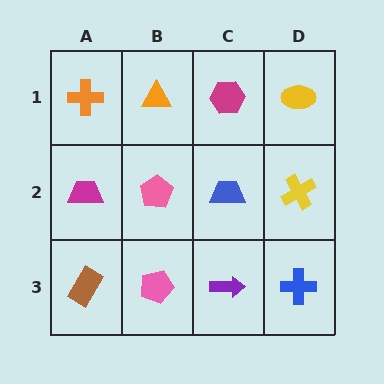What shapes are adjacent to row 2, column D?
A yellow ellipse (row 1, column D), a blue cross (row 3, column D), a blue trapezoid (row 2, column C).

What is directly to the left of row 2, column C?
A pink pentagon.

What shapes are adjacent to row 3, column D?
A yellow cross (row 2, column D), a purple arrow (row 3, column C).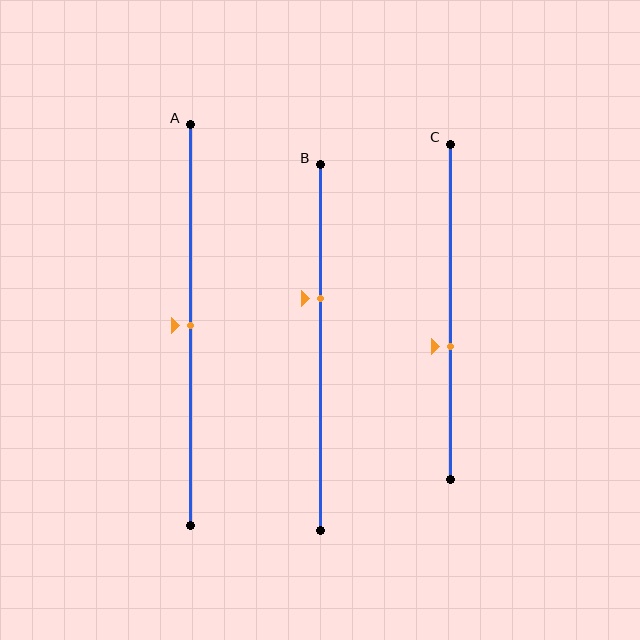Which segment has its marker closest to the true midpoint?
Segment A has its marker closest to the true midpoint.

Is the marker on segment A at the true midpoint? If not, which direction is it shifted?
Yes, the marker on segment A is at the true midpoint.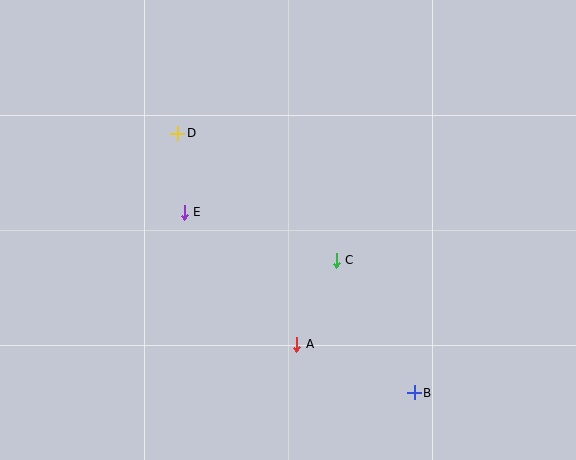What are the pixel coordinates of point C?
Point C is at (336, 260).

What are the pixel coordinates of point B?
Point B is at (414, 393).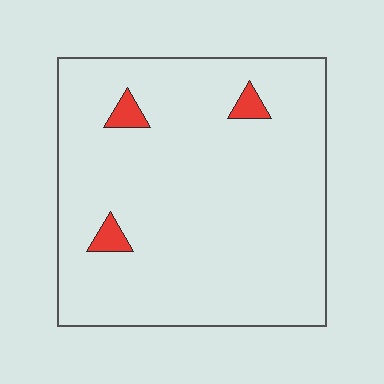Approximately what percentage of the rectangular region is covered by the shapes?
Approximately 5%.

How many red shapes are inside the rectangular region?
3.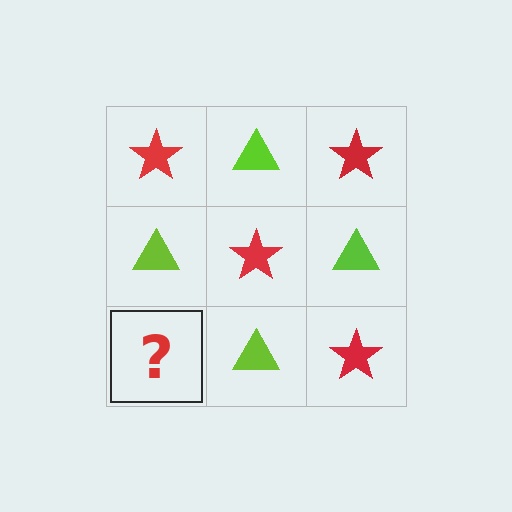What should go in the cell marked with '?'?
The missing cell should contain a red star.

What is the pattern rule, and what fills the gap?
The rule is that it alternates red star and lime triangle in a checkerboard pattern. The gap should be filled with a red star.